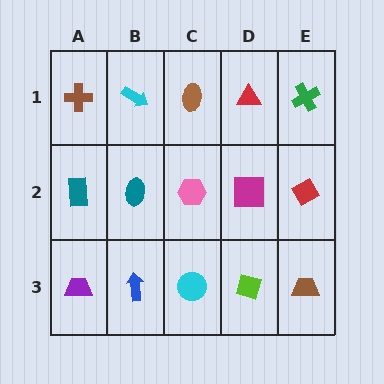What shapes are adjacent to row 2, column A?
A brown cross (row 1, column A), a purple trapezoid (row 3, column A), a teal ellipse (row 2, column B).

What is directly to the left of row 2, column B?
A teal rectangle.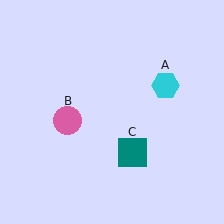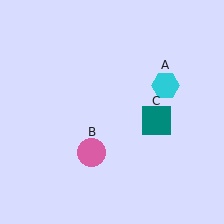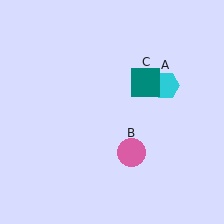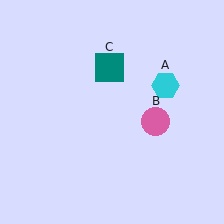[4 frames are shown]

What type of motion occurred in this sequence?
The pink circle (object B), teal square (object C) rotated counterclockwise around the center of the scene.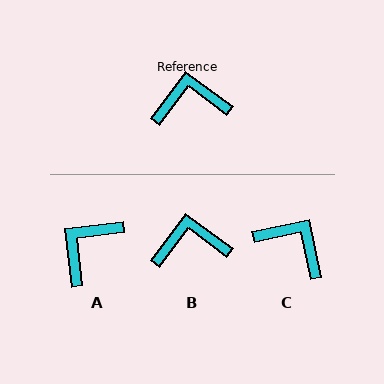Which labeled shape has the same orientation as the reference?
B.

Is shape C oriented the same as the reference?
No, it is off by about 42 degrees.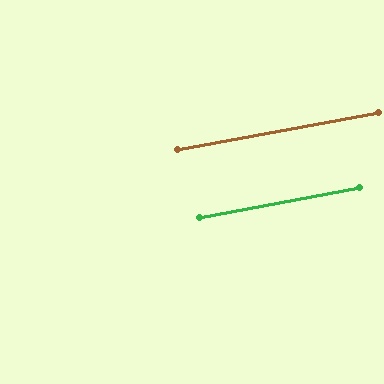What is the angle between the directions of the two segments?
Approximately 0 degrees.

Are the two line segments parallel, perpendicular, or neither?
Parallel — their directions differ by only 0.2°.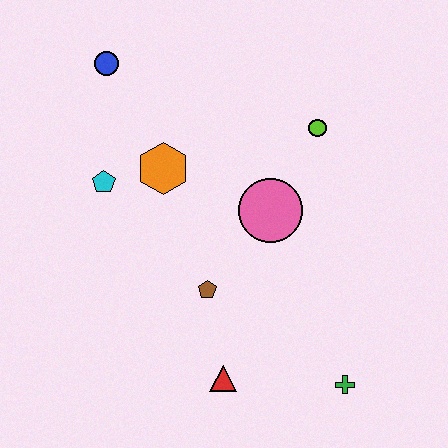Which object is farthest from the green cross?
The blue circle is farthest from the green cross.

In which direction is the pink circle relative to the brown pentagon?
The pink circle is above the brown pentagon.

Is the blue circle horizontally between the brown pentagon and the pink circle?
No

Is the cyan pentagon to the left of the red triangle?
Yes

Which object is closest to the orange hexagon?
The cyan pentagon is closest to the orange hexagon.